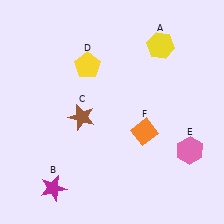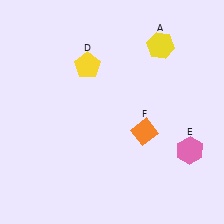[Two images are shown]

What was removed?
The magenta star (B), the brown star (C) were removed in Image 2.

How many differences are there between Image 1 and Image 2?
There are 2 differences between the two images.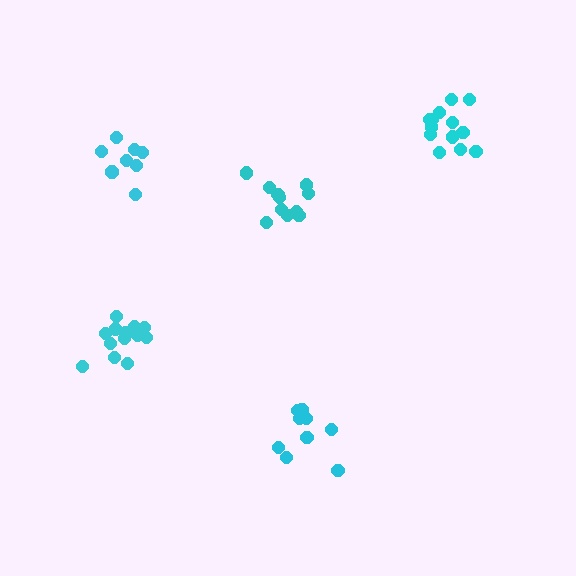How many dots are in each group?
Group 1: 11 dots, Group 2: 9 dots, Group 3: 13 dots, Group 4: 14 dots, Group 5: 9 dots (56 total).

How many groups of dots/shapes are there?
There are 5 groups.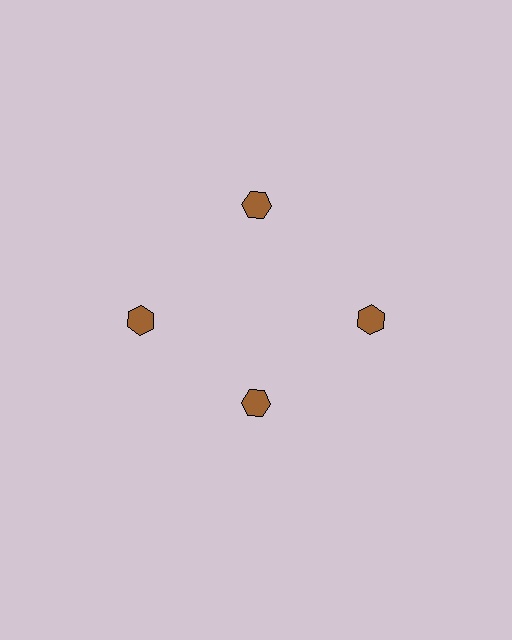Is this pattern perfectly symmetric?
No. The 4 brown hexagons are arranged in a ring, but one element near the 6 o'clock position is pulled inward toward the center, breaking the 4-fold rotational symmetry.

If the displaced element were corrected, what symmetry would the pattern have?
It would have 4-fold rotational symmetry — the pattern would map onto itself every 90 degrees.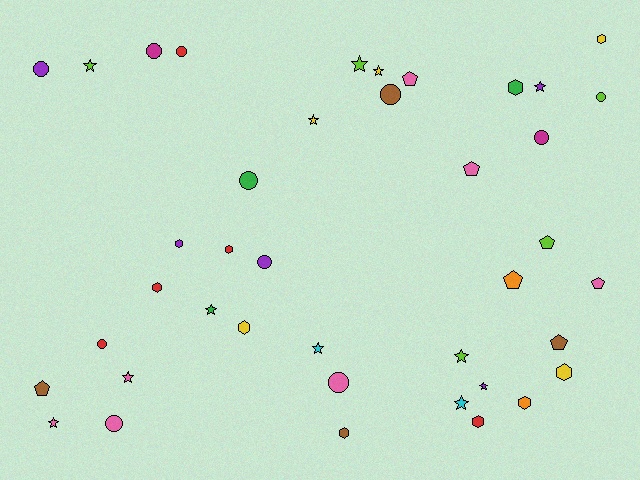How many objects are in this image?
There are 40 objects.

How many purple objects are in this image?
There are 5 purple objects.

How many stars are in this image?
There are 12 stars.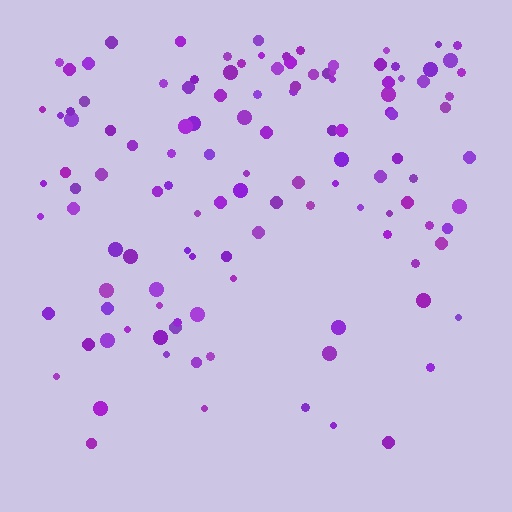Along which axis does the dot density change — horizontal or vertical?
Vertical.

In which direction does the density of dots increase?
From bottom to top, with the top side densest.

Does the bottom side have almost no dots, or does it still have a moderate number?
Still a moderate number, just noticeably fewer than the top.